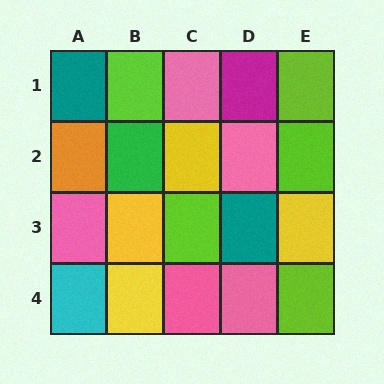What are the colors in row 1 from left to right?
Teal, lime, pink, magenta, lime.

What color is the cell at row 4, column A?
Cyan.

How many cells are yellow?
4 cells are yellow.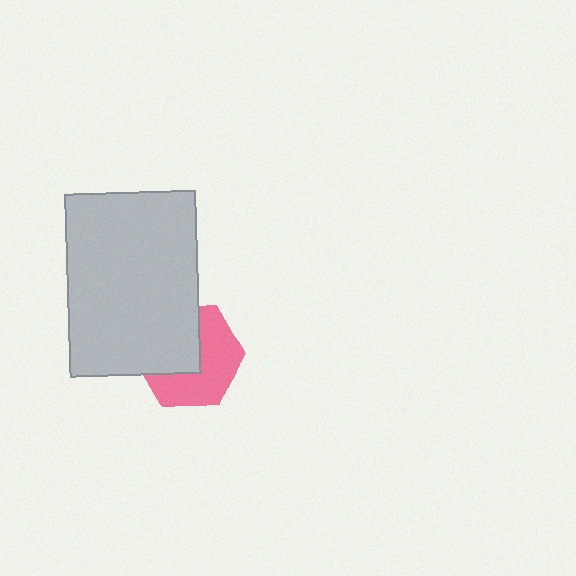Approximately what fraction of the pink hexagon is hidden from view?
Roughly 46% of the pink hexagon is hidden behind the light gray rectangle.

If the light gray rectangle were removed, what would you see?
You would see the complete pink hexagon.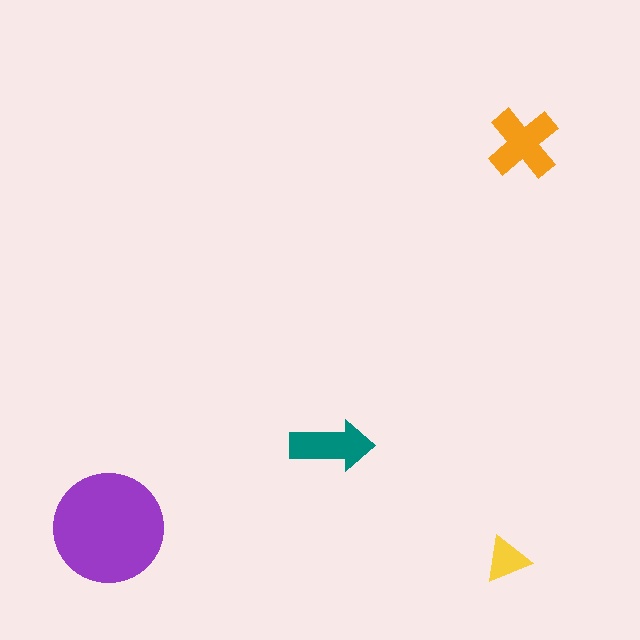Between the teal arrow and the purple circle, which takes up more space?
The purple circle.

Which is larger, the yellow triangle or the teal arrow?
The teal arrow.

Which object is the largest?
The purple circle.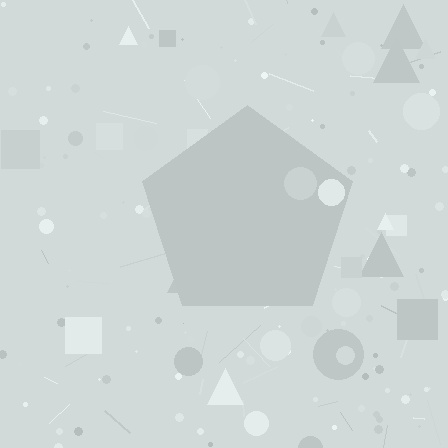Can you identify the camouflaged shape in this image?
The camouflaged shape is a pentagon.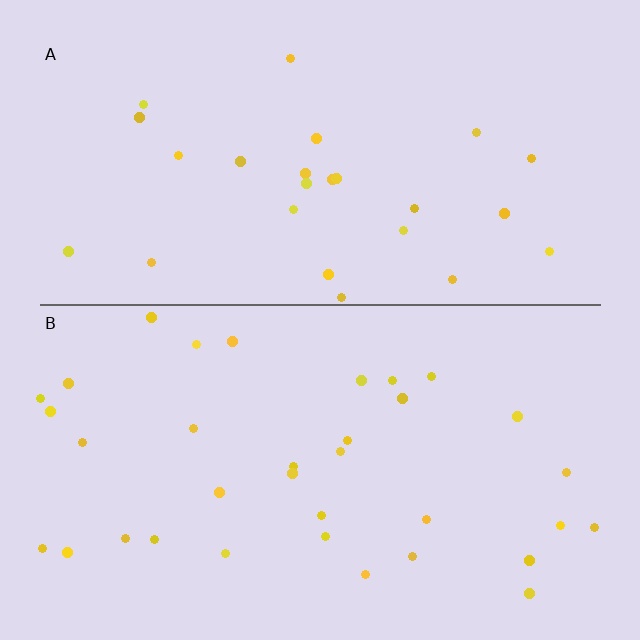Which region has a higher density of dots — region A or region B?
B (the bottom).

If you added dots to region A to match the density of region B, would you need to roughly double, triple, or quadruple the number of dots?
Approximately double.